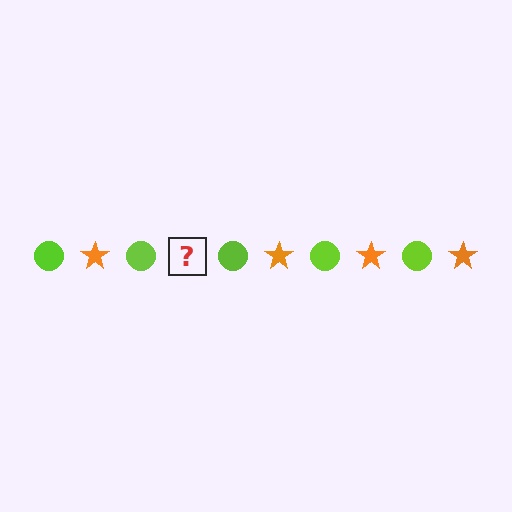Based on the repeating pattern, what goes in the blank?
The blank should be an orange star.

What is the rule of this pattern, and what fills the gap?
The rule is that the pattern alternates between lime circle and orange star. The gap should be filled with an orange star.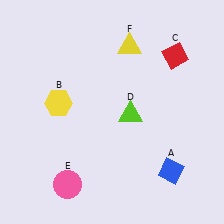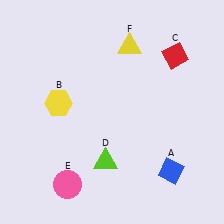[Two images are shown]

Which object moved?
The lime triangle (D) moved down.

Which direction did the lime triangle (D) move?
The lime triangle (D) moved down.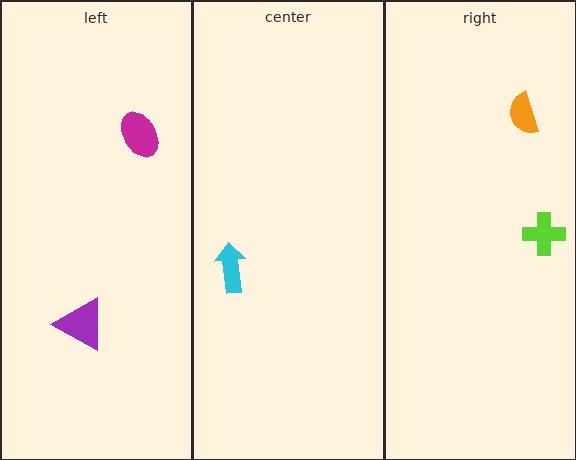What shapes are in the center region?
The cyan arrow.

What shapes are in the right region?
The orange semicircle, the lime cross.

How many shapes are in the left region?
2.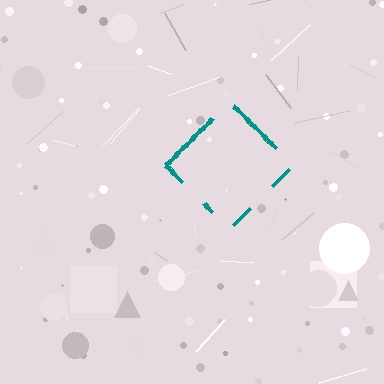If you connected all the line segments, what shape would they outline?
They would outline a diamond.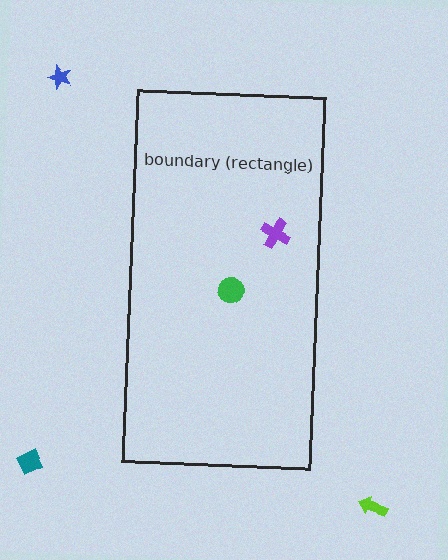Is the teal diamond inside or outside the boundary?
Outside.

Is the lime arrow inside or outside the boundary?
Outside.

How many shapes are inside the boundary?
2 inside, 3 outside.